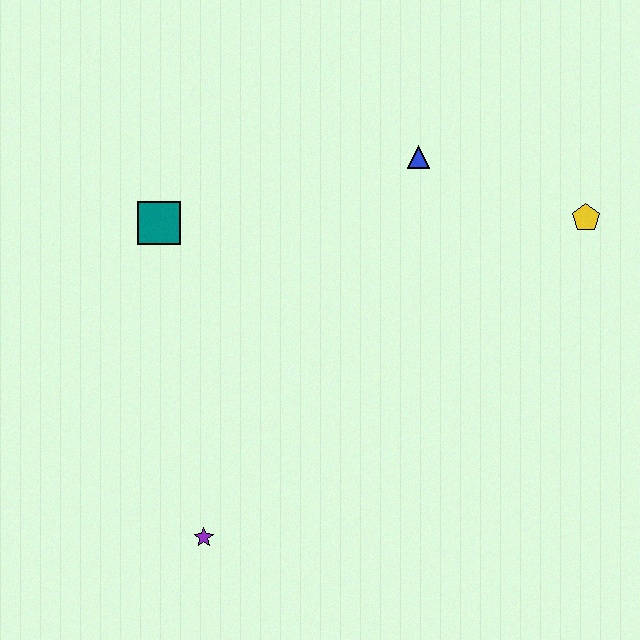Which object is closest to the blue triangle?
The yellow pentagon is closest to the blue triangle.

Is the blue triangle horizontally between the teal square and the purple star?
No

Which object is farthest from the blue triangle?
The purple star is farthest from the blue triangle.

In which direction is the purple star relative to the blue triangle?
The purple star is below the blue triangle.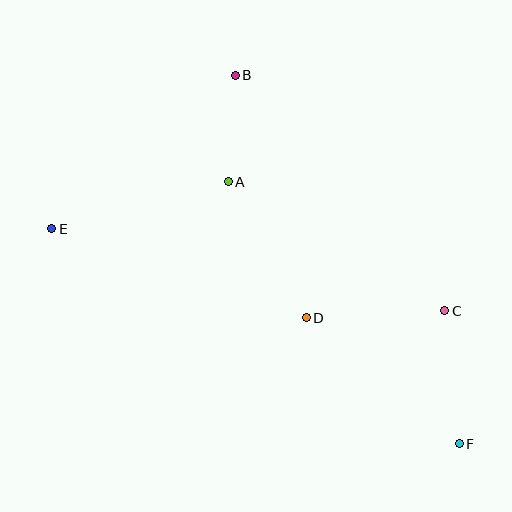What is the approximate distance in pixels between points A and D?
The distance between A and D is approximately 157 pixels.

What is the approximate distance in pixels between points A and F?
The distance between A and F is approximately 349 pixels.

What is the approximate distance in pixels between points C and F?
The distance between C and F is approximately 134 pixels.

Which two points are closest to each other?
Points A and B are closest to each other.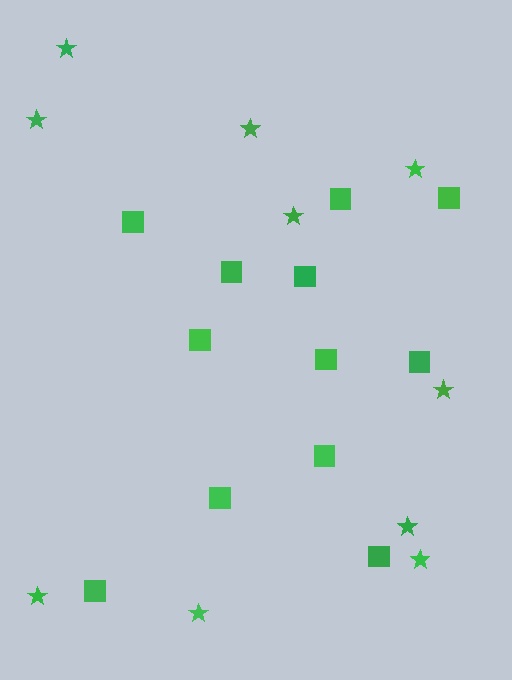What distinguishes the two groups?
There are 2 groups: one group of squares (12) and one group of stars (10).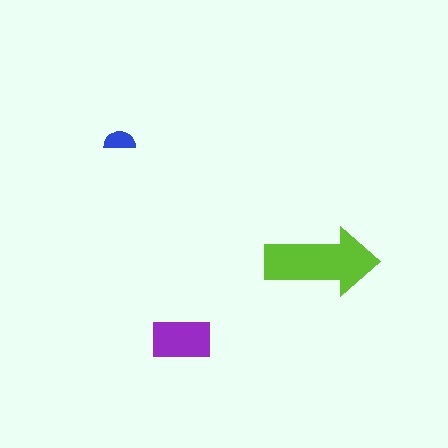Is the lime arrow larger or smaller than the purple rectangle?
Larger.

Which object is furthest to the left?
The blue semicircle is leftmost.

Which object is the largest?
The lime arrow.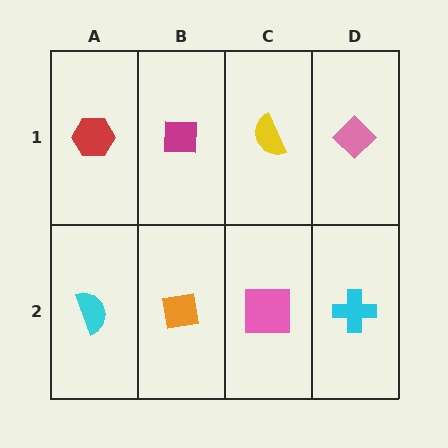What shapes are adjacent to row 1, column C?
A pink square (row 2, column C), a magenta square (row 1, column B), a pink diamond (row 1, column D).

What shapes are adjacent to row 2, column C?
A yellow semicircle (row 1, column C), an orange square (row 2, column B), a cyan cross (row 2, column D).